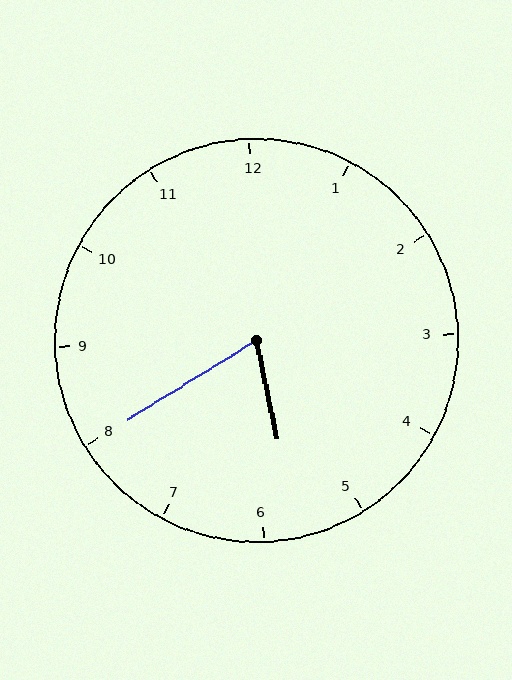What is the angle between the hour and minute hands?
Approximately 70 degrees.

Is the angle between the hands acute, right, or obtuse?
It is acute.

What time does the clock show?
5:40.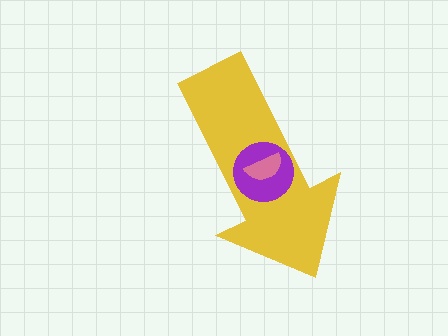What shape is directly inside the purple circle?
The pink semicircle.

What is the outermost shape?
The yellow arrow.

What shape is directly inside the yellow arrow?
The purple circle.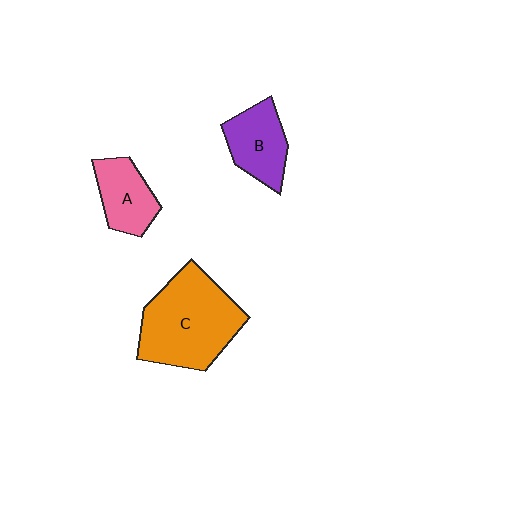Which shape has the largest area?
Shape C (orange).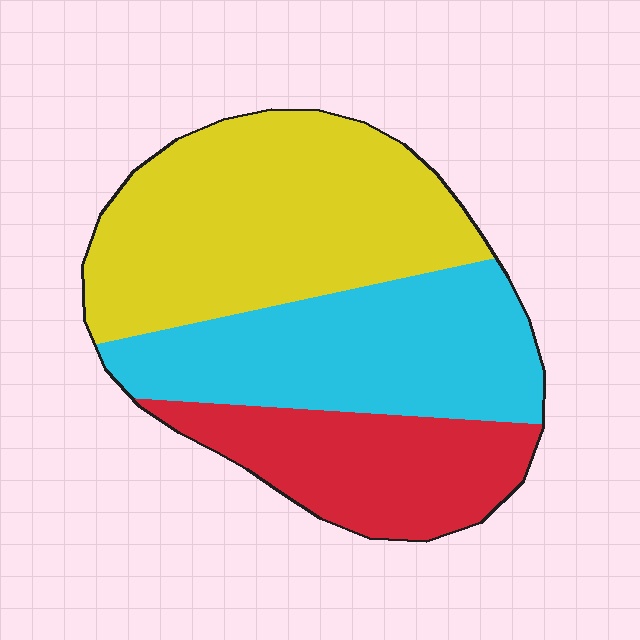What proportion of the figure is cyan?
Cyan takes up between a quarter and a half of the figure.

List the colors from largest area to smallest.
From largest to smallest: yellow, cyan, red.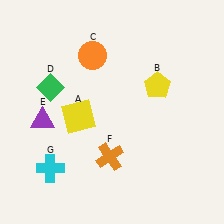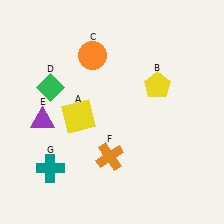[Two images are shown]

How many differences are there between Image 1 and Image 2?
There is 1 difference between the two images.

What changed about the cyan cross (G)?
In Image 1, G is cyan. In Image 2, it changed to teal.